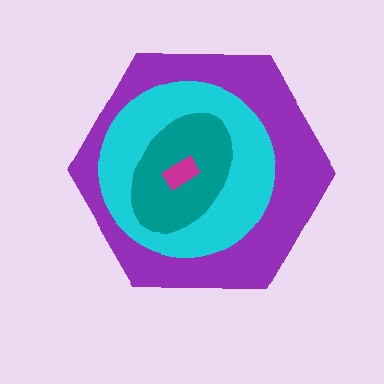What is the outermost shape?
The purple hexagon.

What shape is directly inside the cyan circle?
The teal ellipse.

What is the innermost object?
The magenta rectangle.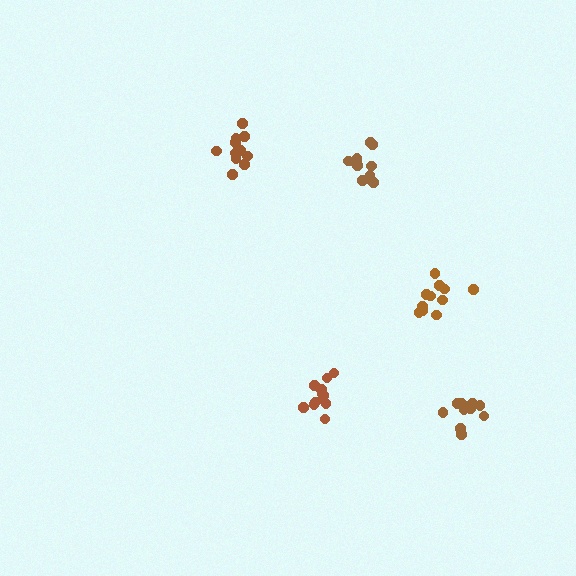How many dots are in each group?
Group 1: 11 dots, Group 2: 13 dots, Group 3: 11 dots, Group 4: 11 dots, Group 5: 12 dots (58 total).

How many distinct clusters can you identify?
There are 5 distinct clusters.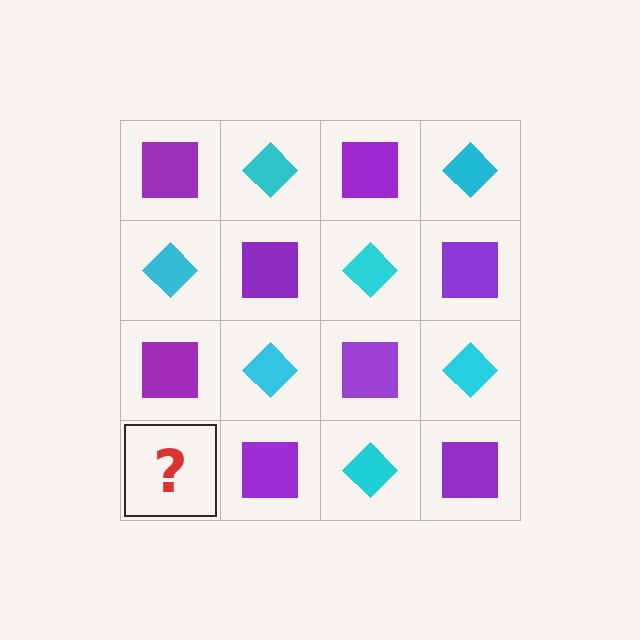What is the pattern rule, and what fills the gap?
The rule is that it alternates purple square and cyan diamond in a checkerboard pattern. The gap should be filled with a cyan diamond.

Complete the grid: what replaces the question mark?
The question mark should be replaced with a cyan diamond.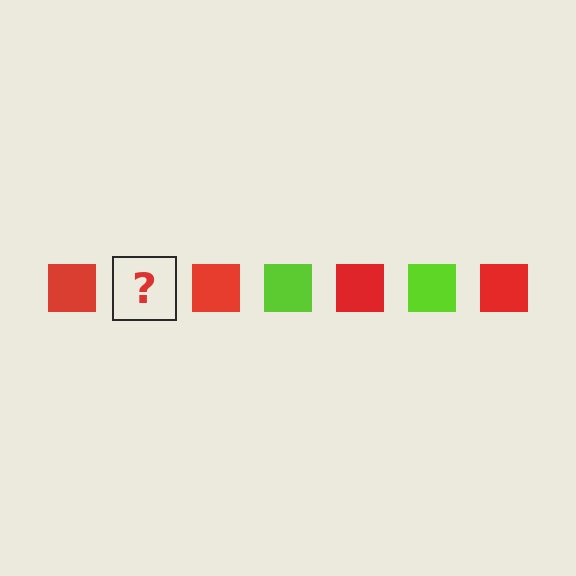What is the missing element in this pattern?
The missing element is a lime square.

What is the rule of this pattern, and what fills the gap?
The rule is that the pattern cycles through red, lime squares. The gap should be filled with a lime square.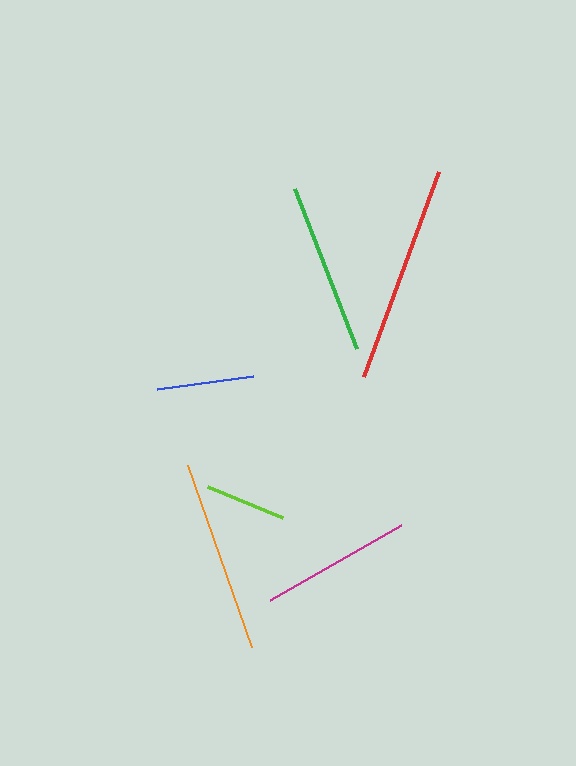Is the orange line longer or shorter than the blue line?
The orange line is longer than the blue line.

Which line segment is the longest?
The red line is the longest at approximately 218 pixels.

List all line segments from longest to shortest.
From longest to shortest: red, orange, green, magenta, blue, lime.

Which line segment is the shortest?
The lime line is the shortest at approximately 81 pixels.